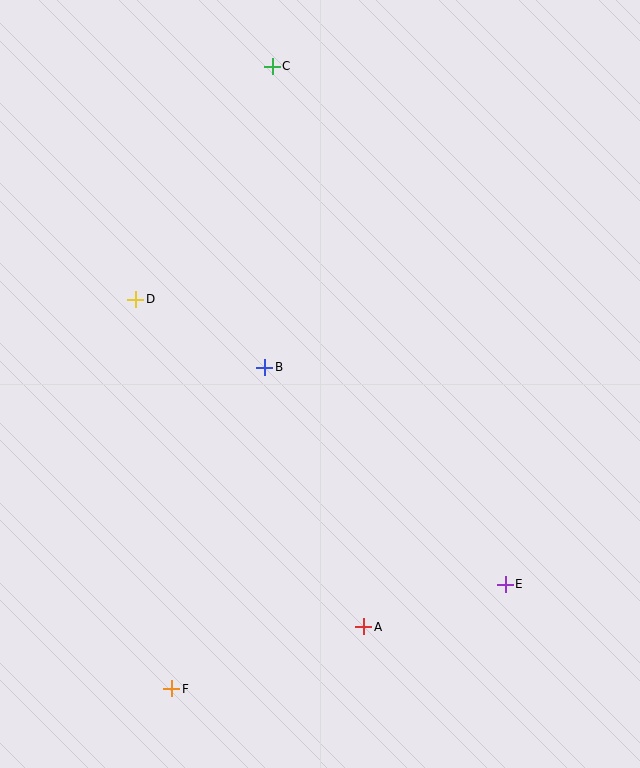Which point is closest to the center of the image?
Point B at (265, 367) is closest to the center.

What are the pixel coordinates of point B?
Point B is at (265, 367).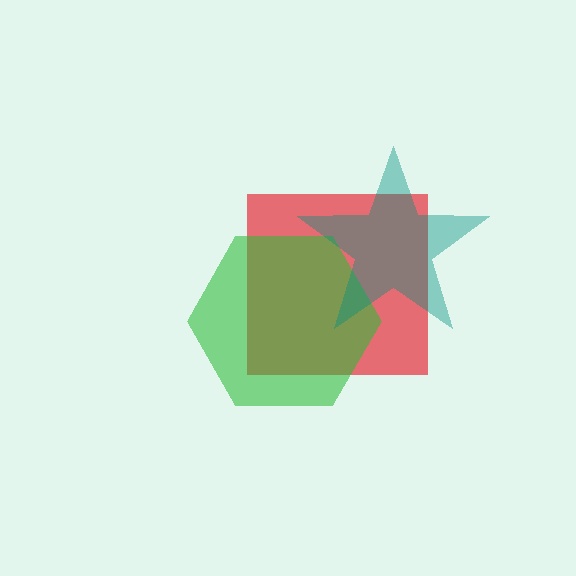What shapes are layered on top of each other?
The layered shapes are: a red square, a green hexagon, a teal star.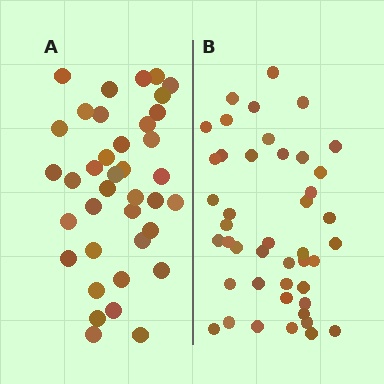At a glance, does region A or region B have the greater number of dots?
Region B (the right region) has more dots.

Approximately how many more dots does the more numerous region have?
Region B has about 6 more dots than region A.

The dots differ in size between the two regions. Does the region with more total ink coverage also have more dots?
No. Region A has more total ink coverage because its dots are larger, but region B actually contains more individual dots. Total area can be misleading — the number of items is what matters here.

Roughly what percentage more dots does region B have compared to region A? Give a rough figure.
About 15% more.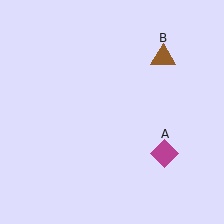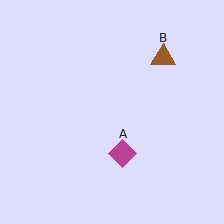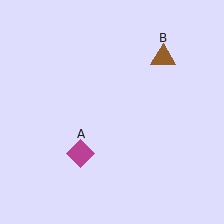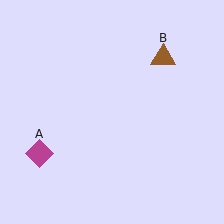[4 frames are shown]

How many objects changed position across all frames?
1 object changed position: magenta diamond (object A).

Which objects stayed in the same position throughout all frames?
Brown triangle (object B) remained stationary.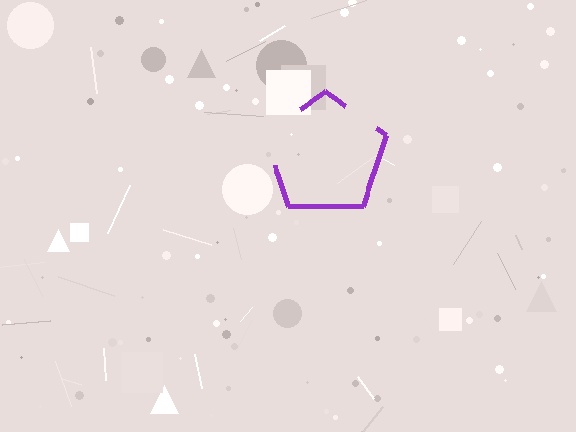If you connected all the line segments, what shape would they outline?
They would outline a pentagon.